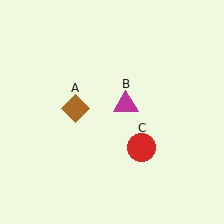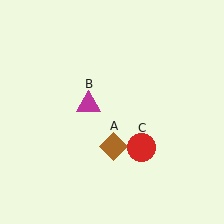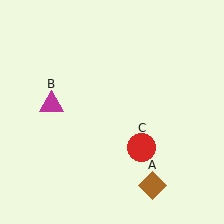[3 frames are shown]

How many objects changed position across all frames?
2 objects changed position: brown diamond (object A), magenta triangle (object B).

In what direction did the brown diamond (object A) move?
The brown diamond (object A) moved down and to the right.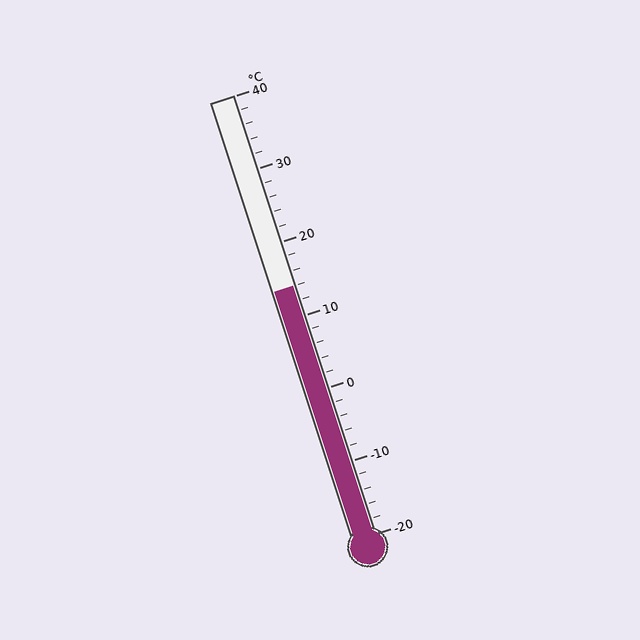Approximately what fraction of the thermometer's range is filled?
The thermometer is filled to approximately 55% of its range.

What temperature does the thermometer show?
The thermometer shows approximately 14°C.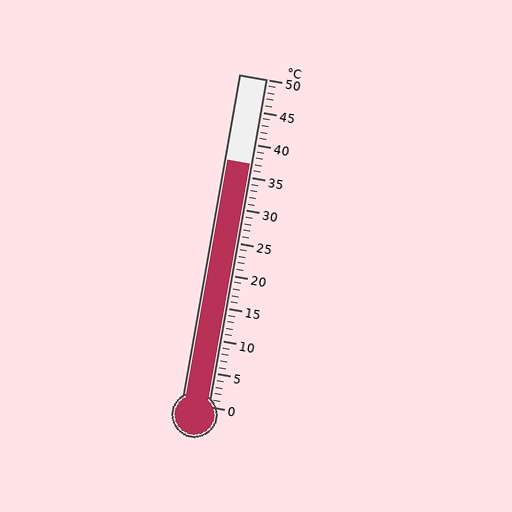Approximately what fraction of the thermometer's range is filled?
The thermometer is filled to approximately 75% of its range.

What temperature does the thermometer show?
The thermometer shows approximately 37°C.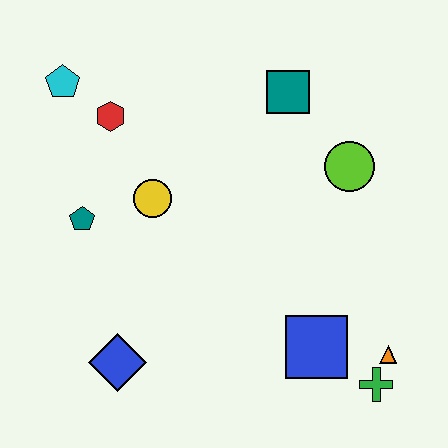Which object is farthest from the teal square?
The blue diamond is farthest from the teal square.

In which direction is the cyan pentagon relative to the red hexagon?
The cyan pentagon is to the left of the red hexagon.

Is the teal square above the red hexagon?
Yes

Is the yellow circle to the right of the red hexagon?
Yes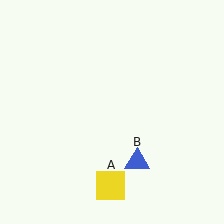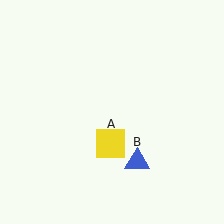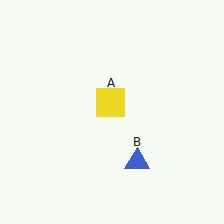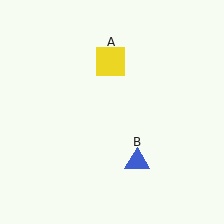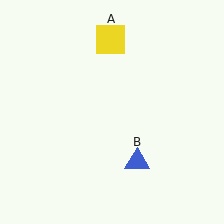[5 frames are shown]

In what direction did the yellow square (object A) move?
The yellow square (object A) moved up.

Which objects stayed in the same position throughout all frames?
Blue triangle (object B) remained stationary.